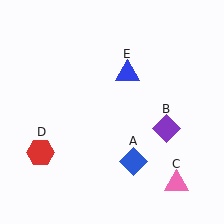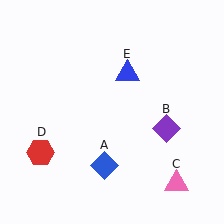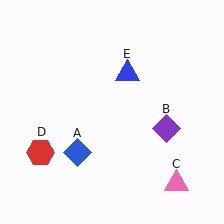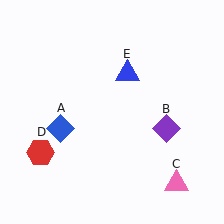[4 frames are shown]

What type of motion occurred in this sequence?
The blue diamond (object A) rotated clockwise around the center of the scene.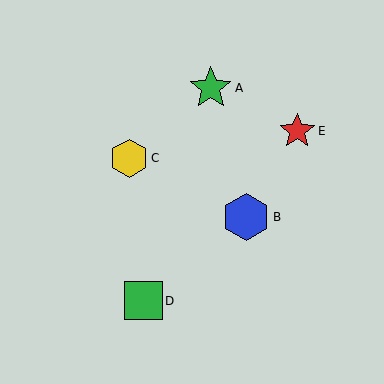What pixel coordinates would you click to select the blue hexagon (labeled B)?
Click at (246, 217) to select the blue hexagon B.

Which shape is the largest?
The blue hexagon (labeled B) is the largest.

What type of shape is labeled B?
Shape B is a blue hexagon.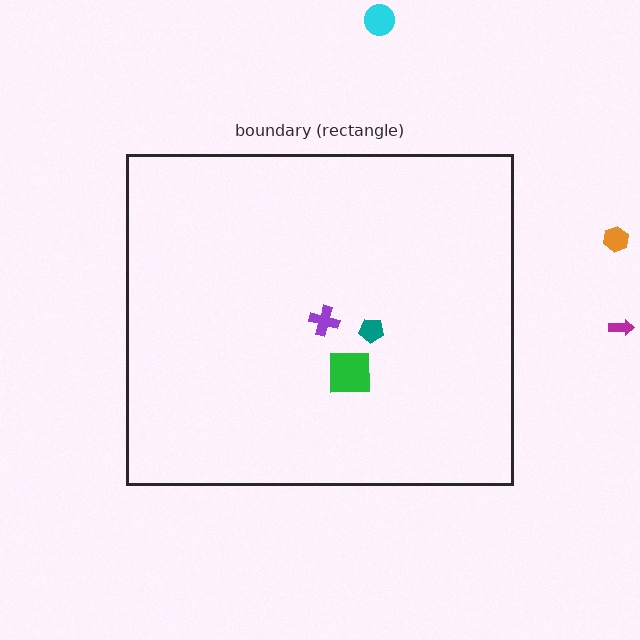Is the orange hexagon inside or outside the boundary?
Outside.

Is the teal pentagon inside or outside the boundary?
Inside.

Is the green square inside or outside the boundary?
Inside.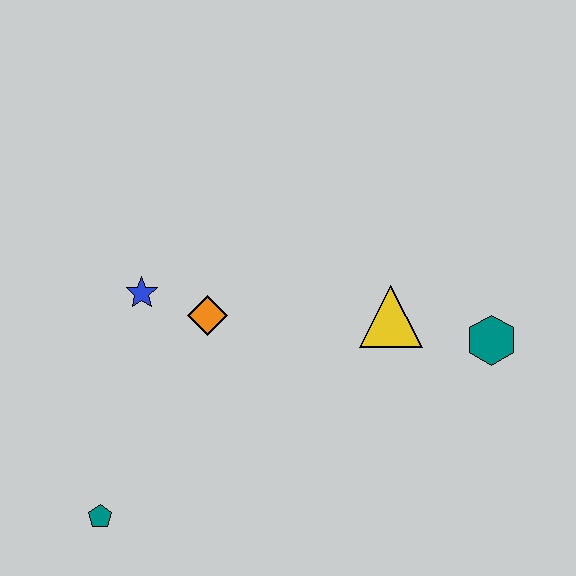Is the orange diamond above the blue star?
No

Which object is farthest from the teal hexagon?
The teal pentagon is farthest from the teal hexagon.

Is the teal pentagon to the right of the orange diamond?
No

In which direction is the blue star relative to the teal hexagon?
The blue star is to the left of the teal hexagon.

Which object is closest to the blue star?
The orange diamond is closest to the blue star.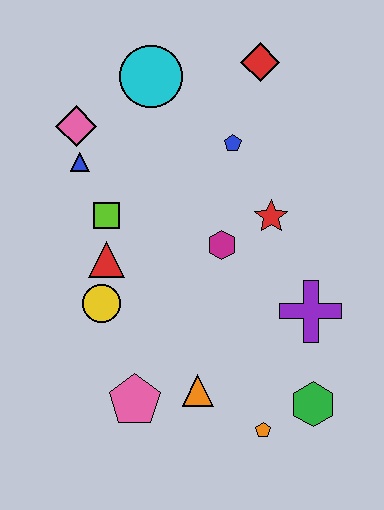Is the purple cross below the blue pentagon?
Yes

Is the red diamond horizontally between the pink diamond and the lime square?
No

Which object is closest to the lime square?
The red triangle is closest to the lime square.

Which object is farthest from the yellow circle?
The red diamond is farthest from the yellow circle.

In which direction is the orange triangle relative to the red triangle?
The orange triangle is below the red triangle.